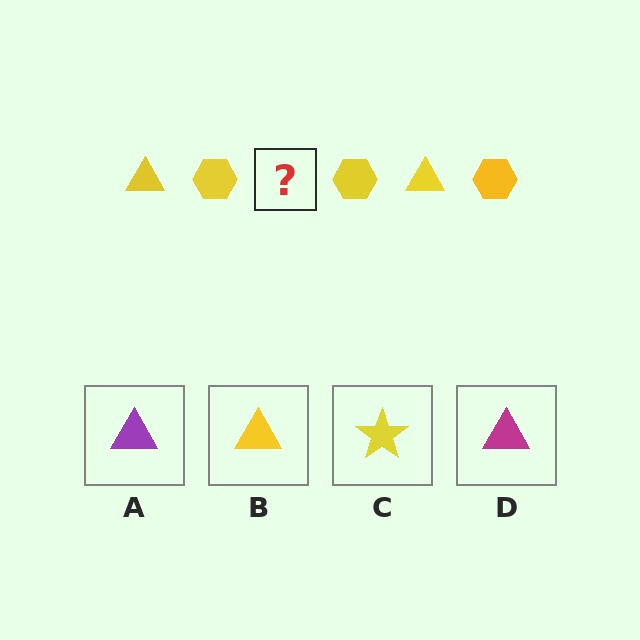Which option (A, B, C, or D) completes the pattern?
B.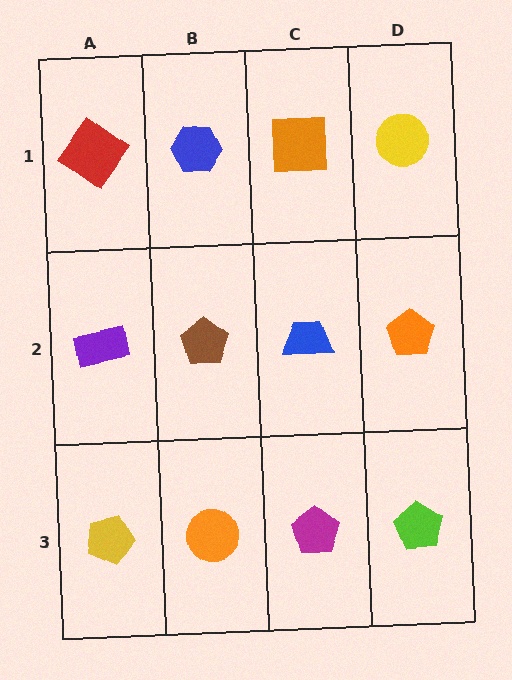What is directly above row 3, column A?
A purple rectangle.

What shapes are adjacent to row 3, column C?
A blue trapezoid (row 2, column C), an orange circle (row 3, column B), a lime pentagon (row 3, column D).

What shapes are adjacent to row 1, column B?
A brown pentagon (row 2, column B), a red diamond (row 1, column A), an orange square (row 1, column C).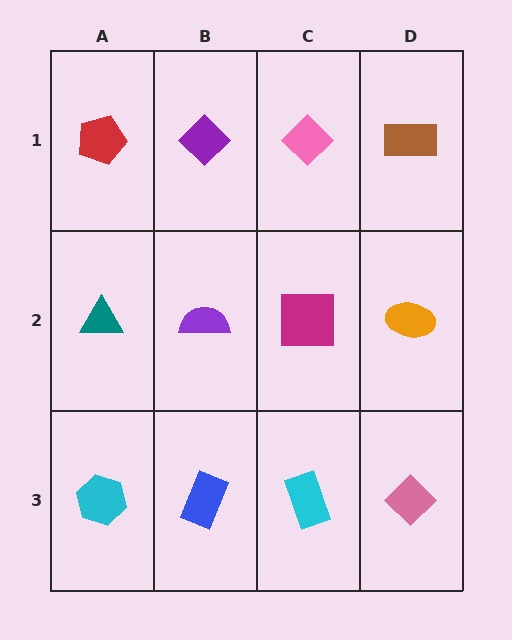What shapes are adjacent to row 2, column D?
A brown rectangle (row 1, column D), a pink diamond (row 3, column D), a magenta square (row 2, column C).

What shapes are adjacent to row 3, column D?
An orange ellipse (row 2, column D), a cyan rectangle (row 3, column C).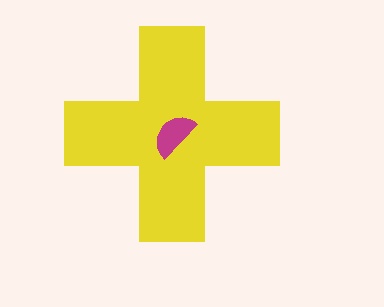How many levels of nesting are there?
2.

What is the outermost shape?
The yellow cross.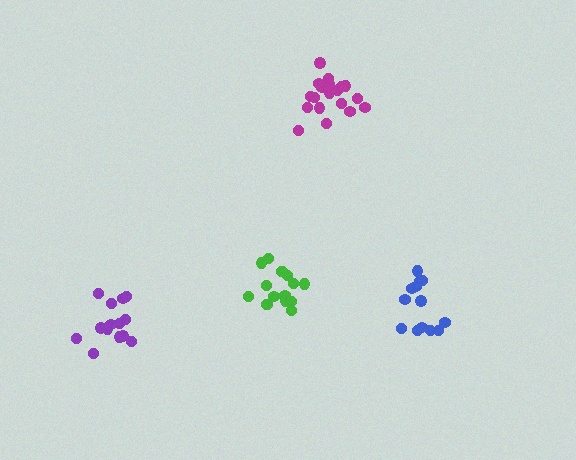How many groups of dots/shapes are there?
There are 4 groups.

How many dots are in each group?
Group 1: 14 dots, Group 2: 16 dots, Group 3: 19 dots, Group 4: 13 dots (62 total).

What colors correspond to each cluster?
The clusters are colored: purple, green, magenta, blue.